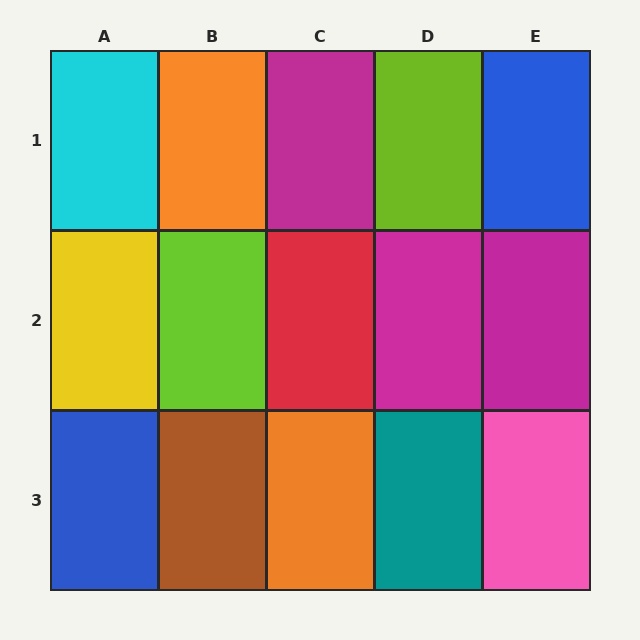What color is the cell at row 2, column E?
Magenta.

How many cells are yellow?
1 cell is yellow.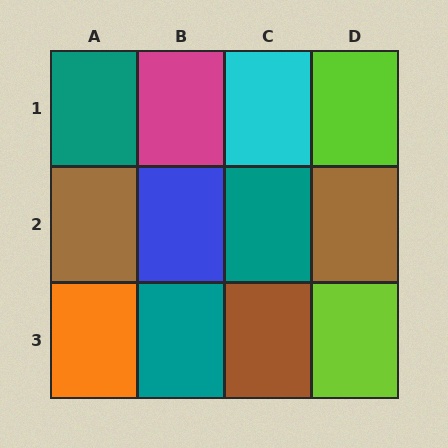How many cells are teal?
3 cells are teal.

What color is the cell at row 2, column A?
Brown.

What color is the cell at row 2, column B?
Blue.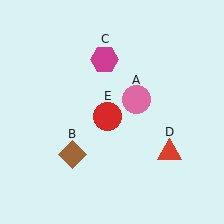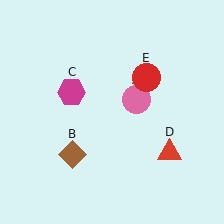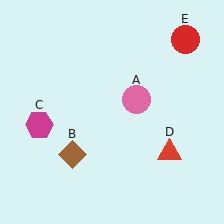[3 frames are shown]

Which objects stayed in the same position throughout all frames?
Pink circle (object A) and brown diamond (object B) and red triangle (object D) remained stationary.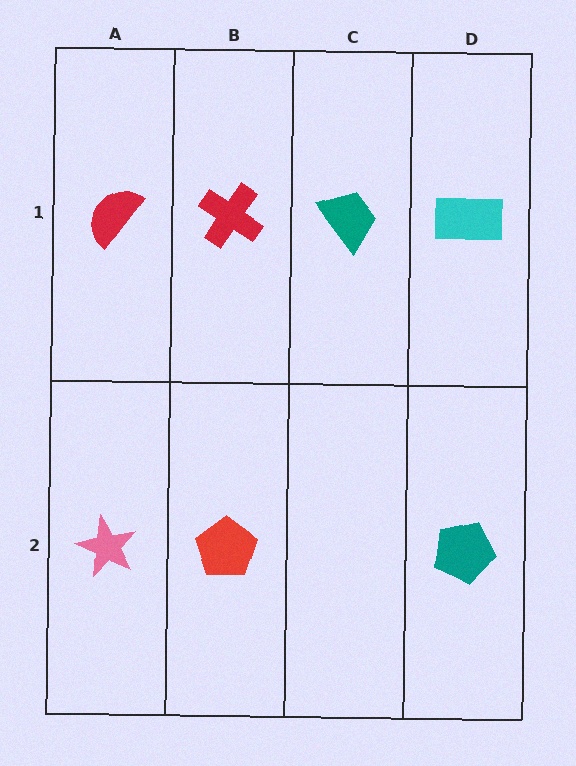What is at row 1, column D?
A cyan rectangle.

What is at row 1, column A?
A red semicircle.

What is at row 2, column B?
A red pentagon.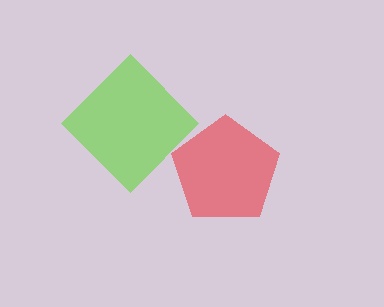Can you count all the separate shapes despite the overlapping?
Yes, there are 2 separate shapes.